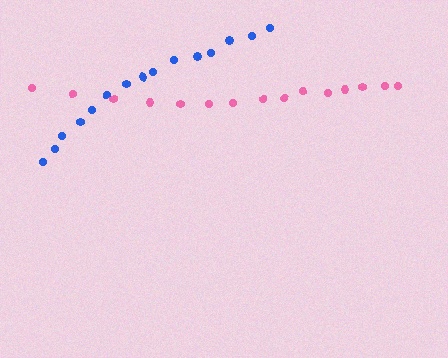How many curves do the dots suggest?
There are 2 distinct paths.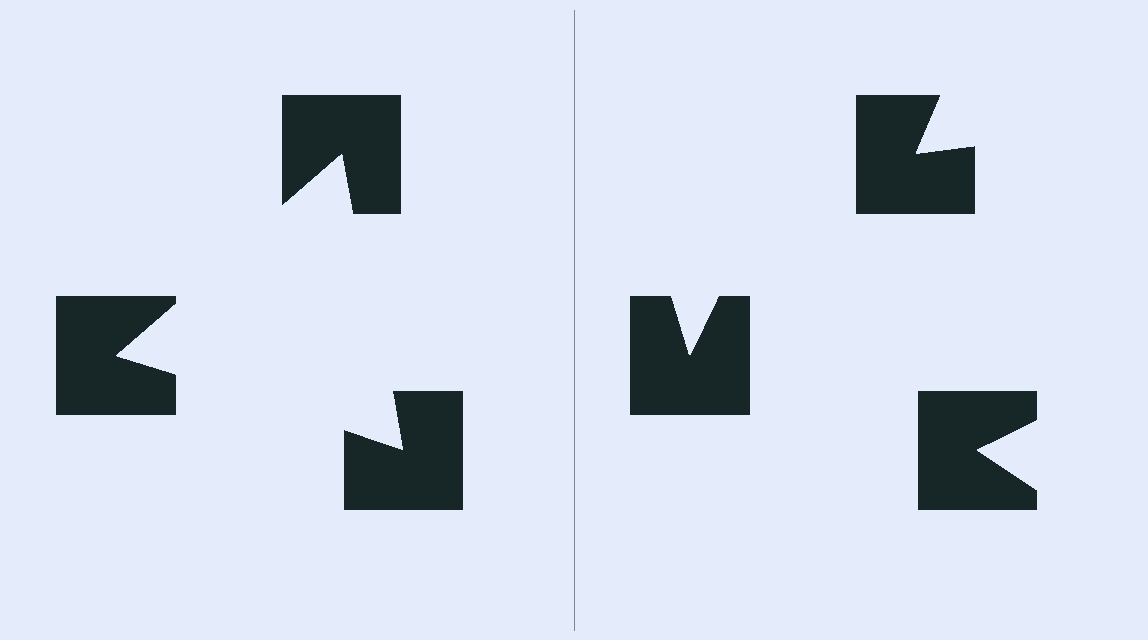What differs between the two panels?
The notched squares are positioned identically on both sides; only the wedge orientations differ. On the left they align to a triangle; on the right they are misaligned.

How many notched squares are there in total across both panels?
6 — 3 on each side.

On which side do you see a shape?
An illusory triangle appears on the left side. On the right side the wedge cuts are rotated, so no coherent shape forms.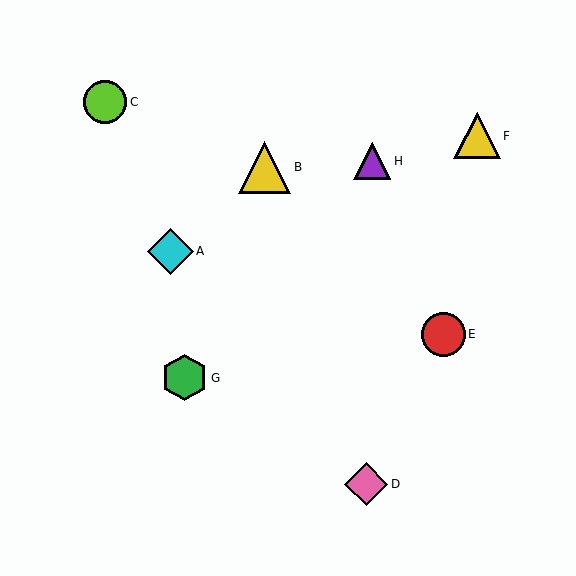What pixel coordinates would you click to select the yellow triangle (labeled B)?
Click at (265, 168) to select the yellow triangle B.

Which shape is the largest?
The yellow triangle (labeled B) is the largest.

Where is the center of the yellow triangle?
The center of the yellow triangle is at (477, 136).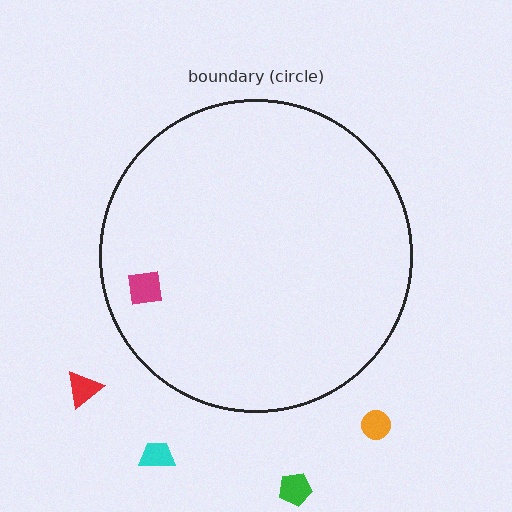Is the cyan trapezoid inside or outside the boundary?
Outside.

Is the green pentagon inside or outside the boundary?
Outside.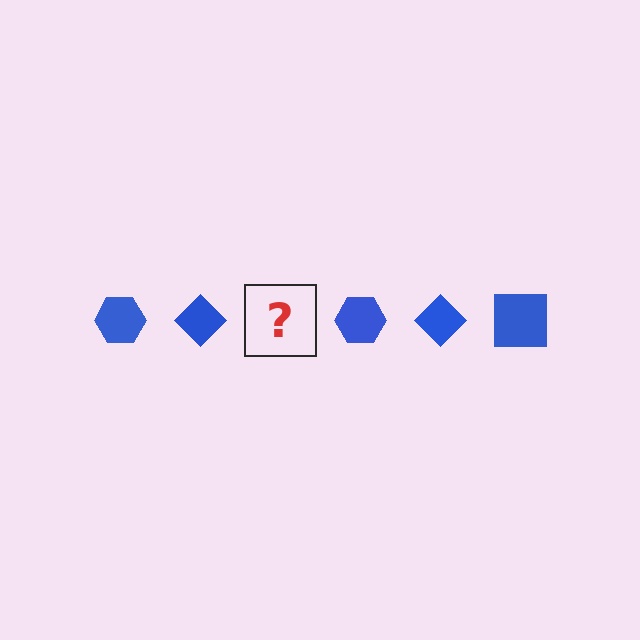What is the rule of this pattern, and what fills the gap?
The rule is that the pattern cycles through hexagon, diamond, square shapes in blue. The gap should be filled with a blue square.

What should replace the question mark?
The question mark should be replaced with a blue square.